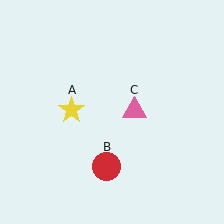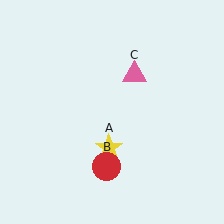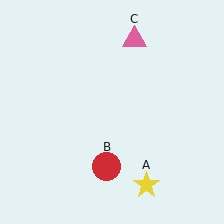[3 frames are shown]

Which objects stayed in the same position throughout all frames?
Red circle (object B) remained stationary.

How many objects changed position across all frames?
2 objects changed position: yellow star (object A), pink triangle (object C).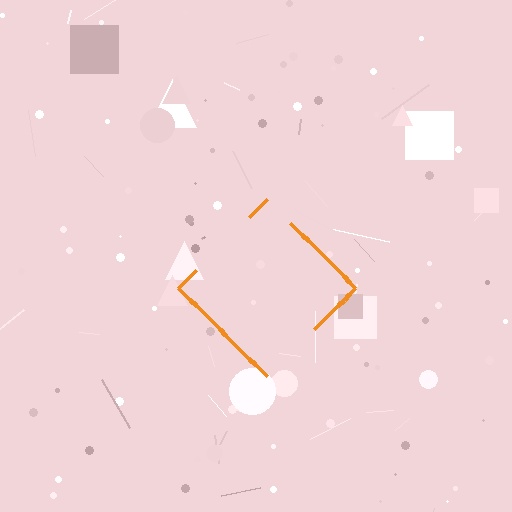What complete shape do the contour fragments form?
The contour fragments form a diamond.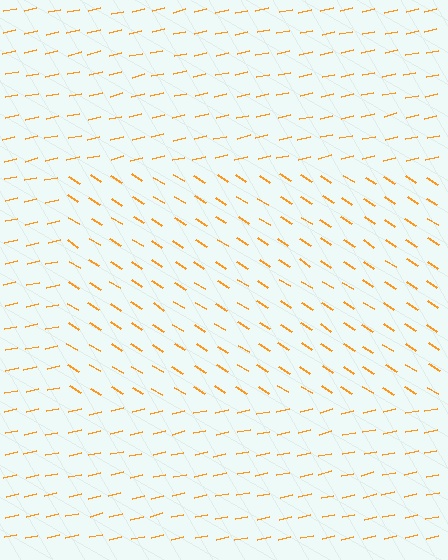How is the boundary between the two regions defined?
The boundary is defined purely by a change in line orientation (approximately 45 degrees difference). All lines are the same color and thickness.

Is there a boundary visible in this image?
Yes, there is a texture boundary formed by a change in line orientation.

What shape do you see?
I see a rectangle.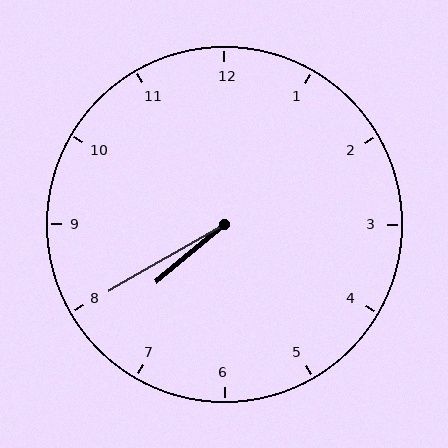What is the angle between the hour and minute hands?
Approximately 10 degrees.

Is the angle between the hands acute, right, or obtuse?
It is acute.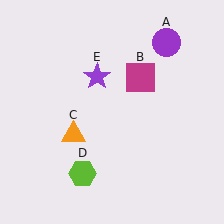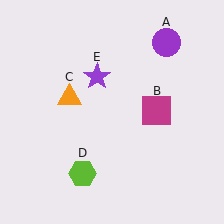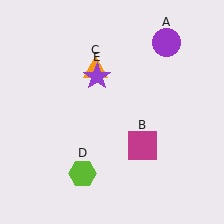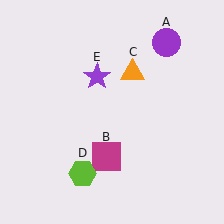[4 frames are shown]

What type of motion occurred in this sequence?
The magenta square (object B), orange triangle (object C) rotated clockwise around the center of the scene.